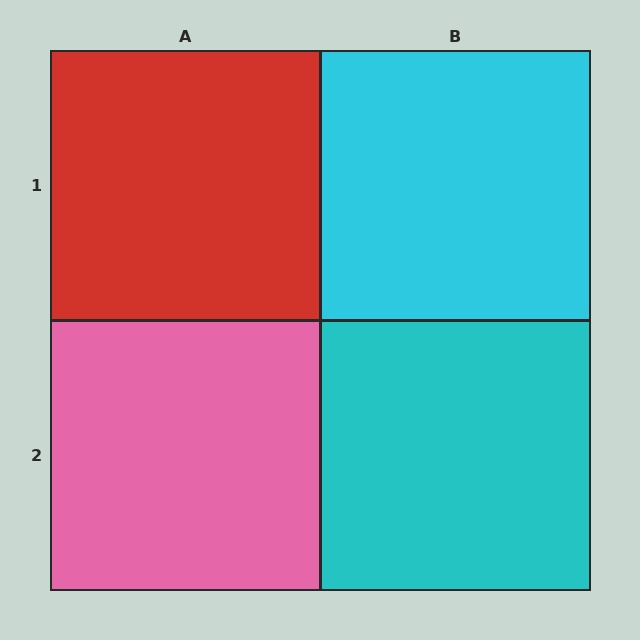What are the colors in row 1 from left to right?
Red, cyan.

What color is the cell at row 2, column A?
Pink.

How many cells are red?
1 cell is red.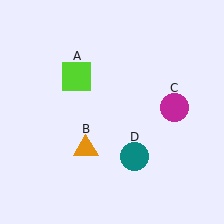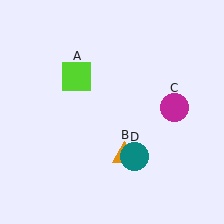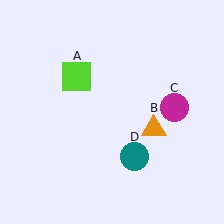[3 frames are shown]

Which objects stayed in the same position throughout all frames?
Lime square (object A) and magenta circle (object C) and teal circle (object D) remained stationary.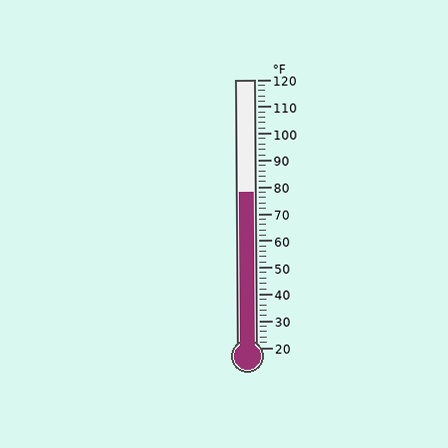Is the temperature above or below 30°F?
The temperature is above 30°F.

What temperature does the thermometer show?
The thermometer shows approximately 78°F.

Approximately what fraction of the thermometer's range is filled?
The thermometer is filled to approximately 60% of its range.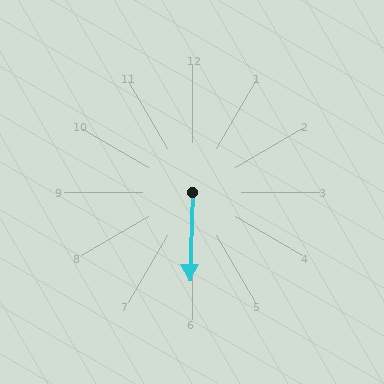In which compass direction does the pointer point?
South.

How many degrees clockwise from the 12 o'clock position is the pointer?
Approximately 182 degrees.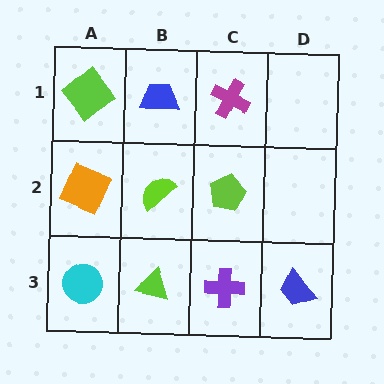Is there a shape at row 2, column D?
No, that cell is empty.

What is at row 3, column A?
A cyan circle.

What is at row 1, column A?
A lime diamond.